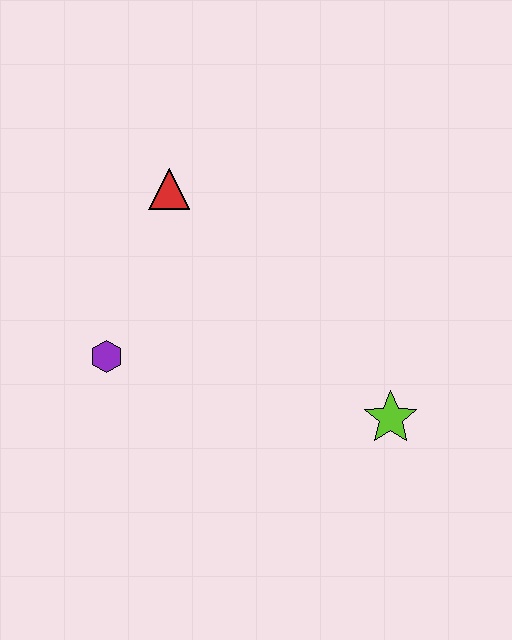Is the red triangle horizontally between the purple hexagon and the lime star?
Yes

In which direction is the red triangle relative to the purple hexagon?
The red triangle is above the purple hexagon.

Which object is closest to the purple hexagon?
The red triangle is closest to the purple hexagon.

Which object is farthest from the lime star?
The red triangle is farthest from the lime star.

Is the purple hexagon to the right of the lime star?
No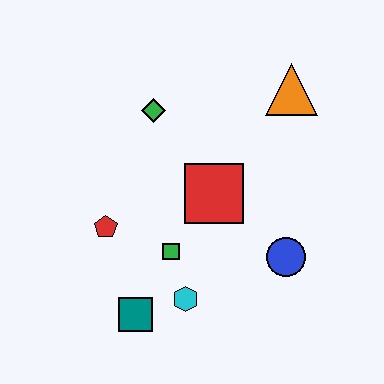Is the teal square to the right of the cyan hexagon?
No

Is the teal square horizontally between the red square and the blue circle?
No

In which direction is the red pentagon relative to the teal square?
The red pentagon is above the teal square.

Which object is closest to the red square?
The green square is closest to the red square.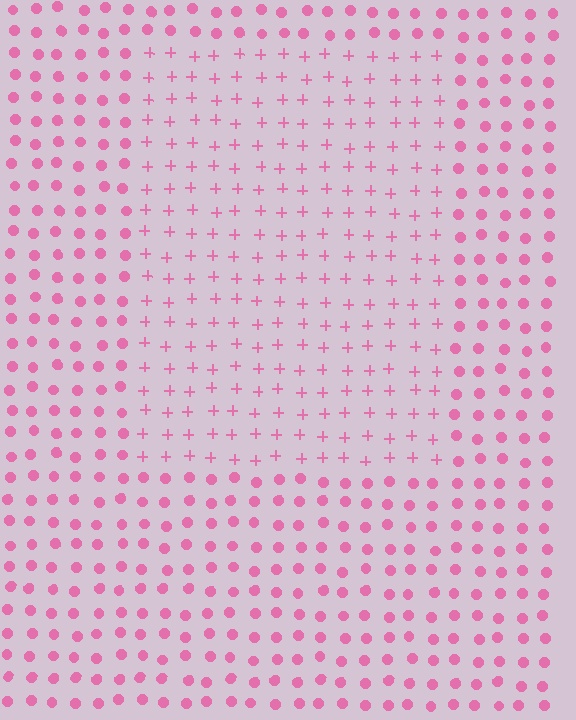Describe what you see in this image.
The image is filled with small pink elements arranged in a uniform grid. A rectangle-shaped region contains plus signs, while the surrounding area contains circles. The boundary is defined purely by the change in element shape.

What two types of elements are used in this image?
The image uses plus signs inside the rectangle region and circles outside it.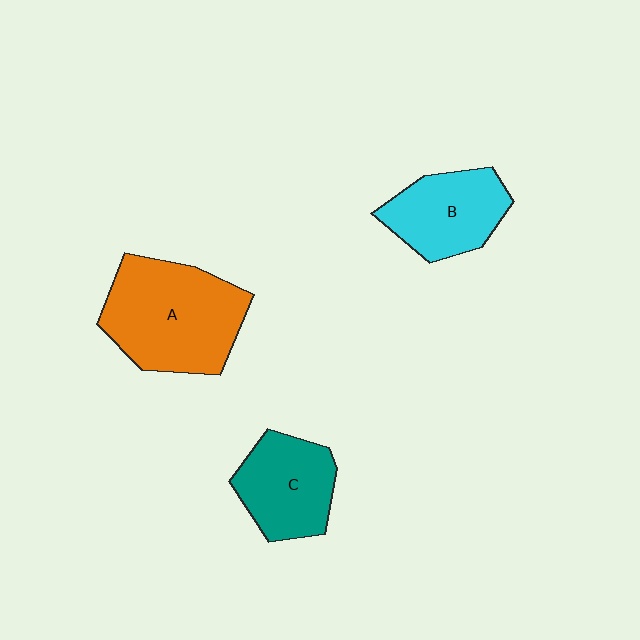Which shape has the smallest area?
Shape B (cyan).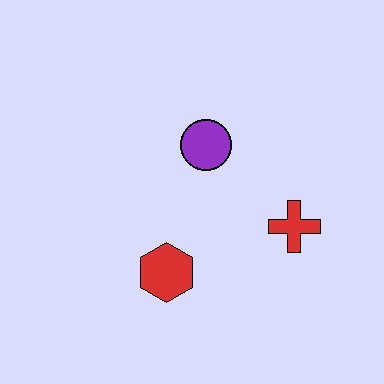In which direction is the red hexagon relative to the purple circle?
The red hexagon is below the purple circle.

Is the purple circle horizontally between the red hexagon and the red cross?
Yes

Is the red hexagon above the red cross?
No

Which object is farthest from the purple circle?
The red hexagon is farthest from the purple circle.